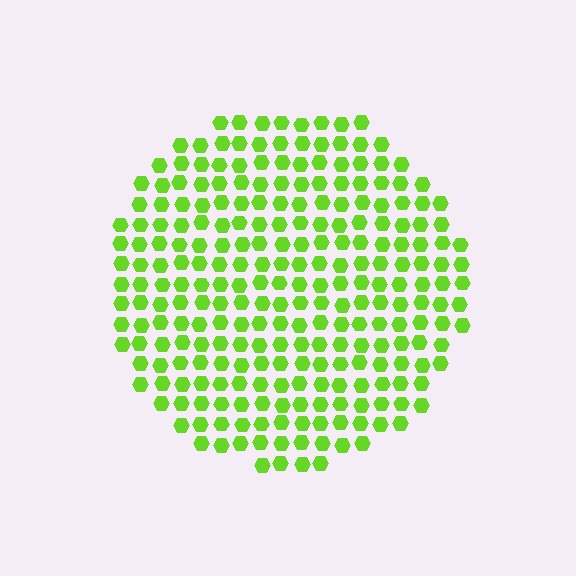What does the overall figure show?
The overall figure shows a circle.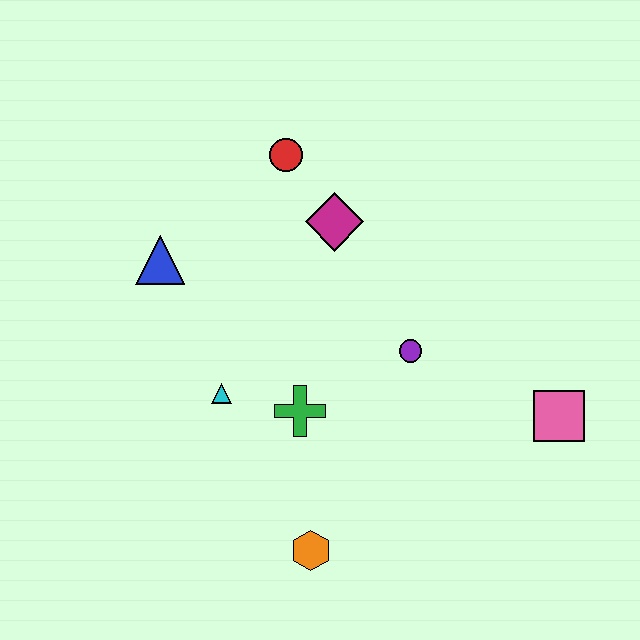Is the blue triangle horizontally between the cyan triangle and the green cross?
No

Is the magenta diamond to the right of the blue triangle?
Yes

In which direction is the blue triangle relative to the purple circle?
The blue triangle is to the left of the purple circle.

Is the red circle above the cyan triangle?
Yes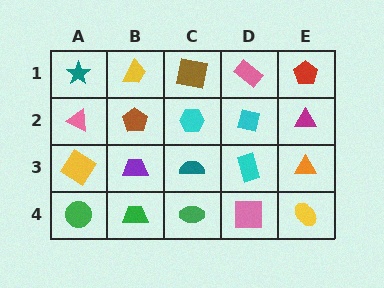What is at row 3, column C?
A teal semicircle.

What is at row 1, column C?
A brown square.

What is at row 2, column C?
A cyan hexagon.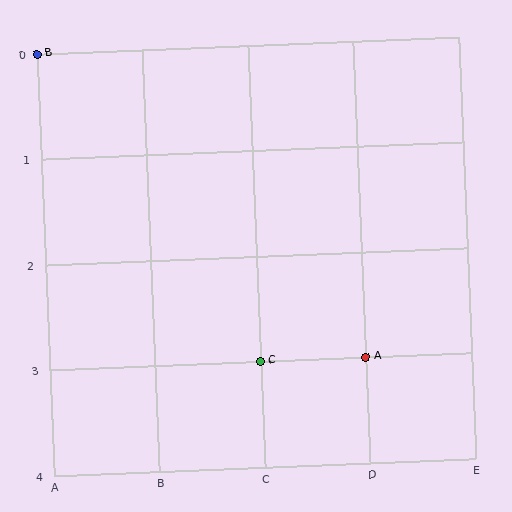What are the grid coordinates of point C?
Point C is at grid coordinates (C, 3).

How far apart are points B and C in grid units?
Points B and C are 2 columns and 3 rows apart (about 3.6 grid units diagonally).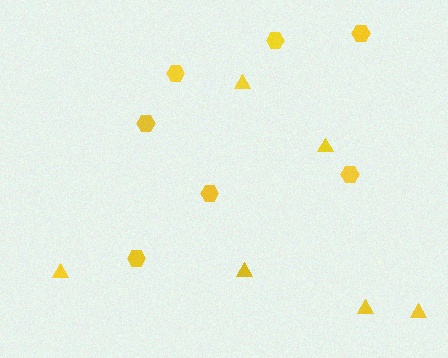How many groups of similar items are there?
There are 2 groups: one group of hexagons (7) and one group of triangles (6).